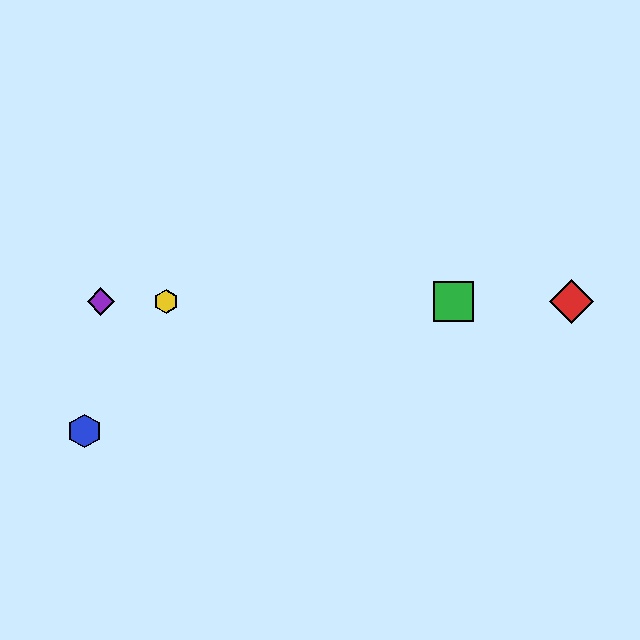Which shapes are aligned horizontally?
The red diamond, the green square, the yellow hexagon, the purple diamond are aligned horizontally.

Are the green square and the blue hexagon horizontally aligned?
No, the green square is at y≈301 and the blue hexagon is at y≈431.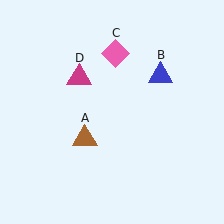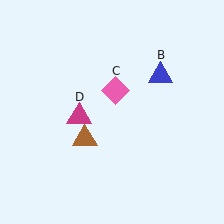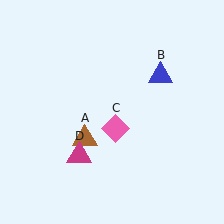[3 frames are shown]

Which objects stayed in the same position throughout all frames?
Brown triangle (object A) and blue triangle (object B) remained stationary.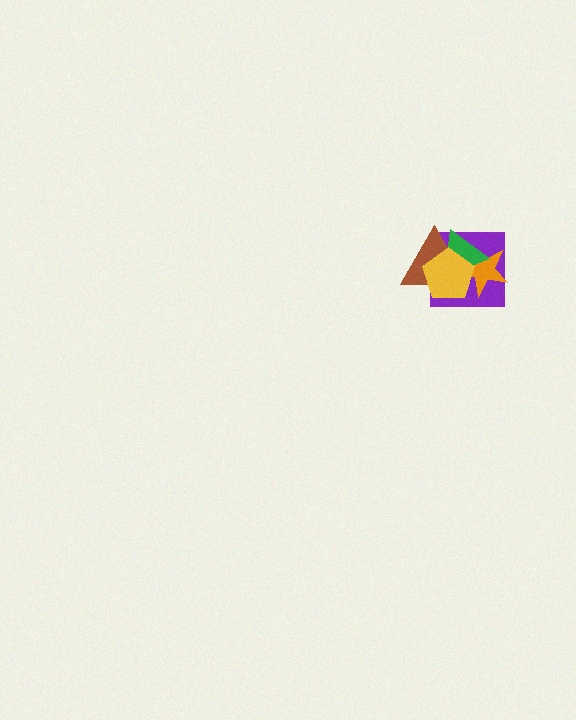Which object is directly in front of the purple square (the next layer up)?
The orange star is directly in front of the purple square.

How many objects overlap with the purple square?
4 objects overlap with the purple square.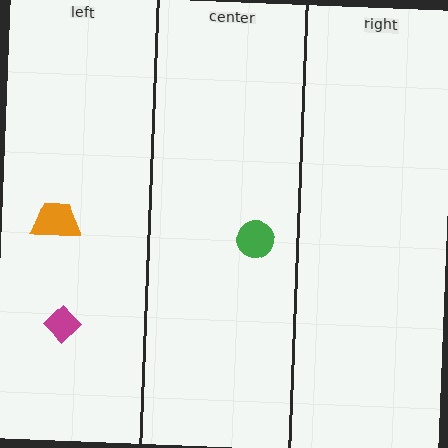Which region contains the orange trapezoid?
The left region.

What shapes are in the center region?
The green circle.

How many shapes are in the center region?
1.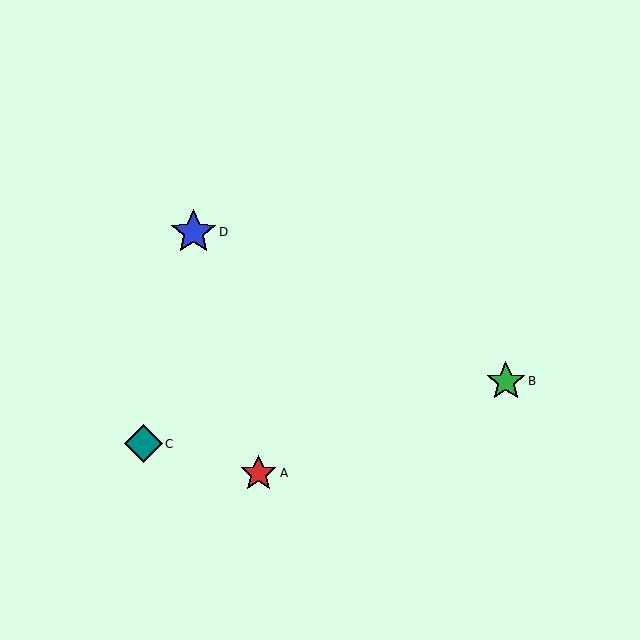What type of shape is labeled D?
Shape D is a blue star.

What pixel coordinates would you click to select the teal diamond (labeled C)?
Click at (143, 444) to select the teal diamond C.